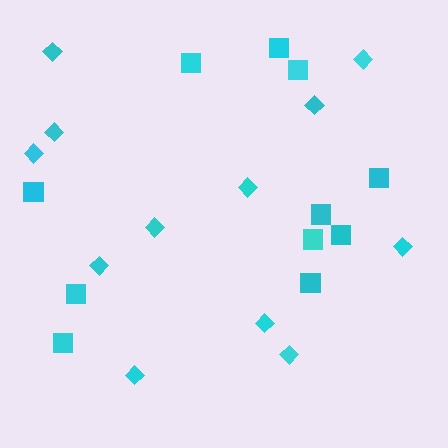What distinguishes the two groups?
There are 2 groups: one group of squares (11) and one group of diamonds (12).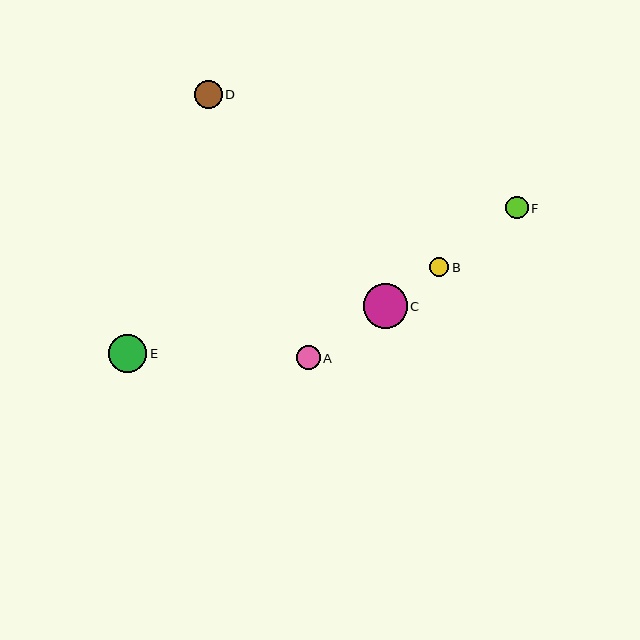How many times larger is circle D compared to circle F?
Circle D is approximately 1.2 times the size of circle F.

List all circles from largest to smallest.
From largest to smallest: C, E, D, A, F, B.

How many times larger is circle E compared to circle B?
Circle E is approximately 2.0 times the size of circle B.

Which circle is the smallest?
Circle B is the smallest with a size of approximately 19 pixels.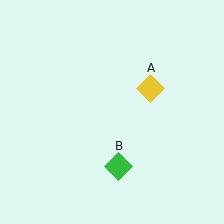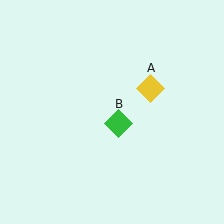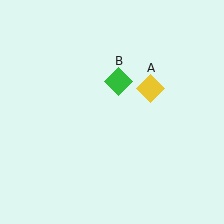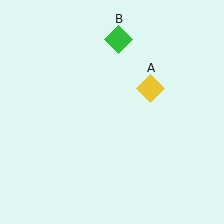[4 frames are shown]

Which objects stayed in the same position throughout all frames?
Yellow diamond (object A) remained stationary.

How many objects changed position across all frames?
1 object changed position: green diamond (object B).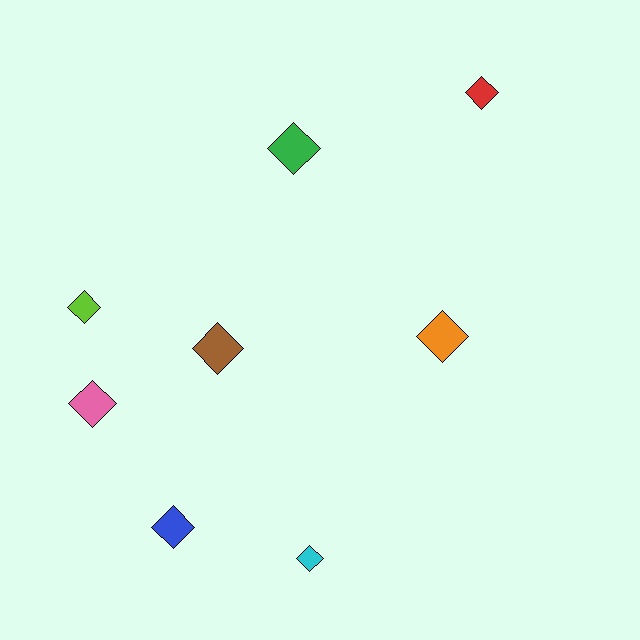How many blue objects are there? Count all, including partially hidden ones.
There is 1 blue object.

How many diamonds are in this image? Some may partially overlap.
There are 8 diamonds.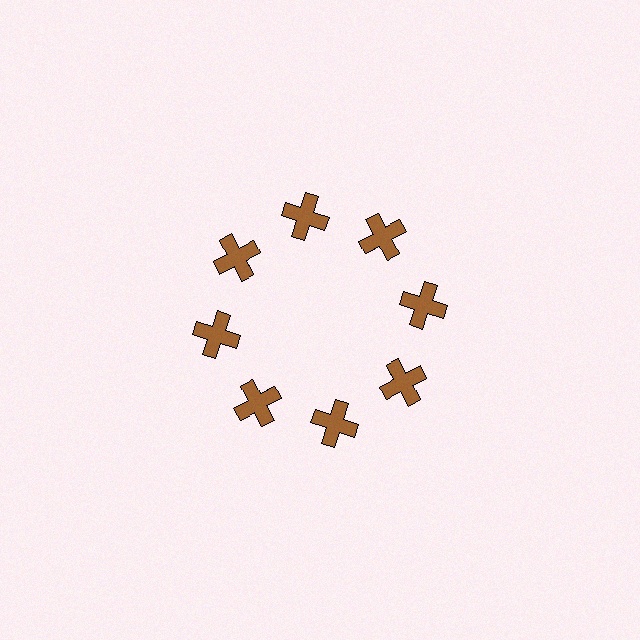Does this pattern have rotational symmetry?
Yes, this pattern has 8-fold rotational symmetry. It looks the same after rotating 45 degrees around the center.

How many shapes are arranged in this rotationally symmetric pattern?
There are 8 shapes, arranged in 8 groups of 1.